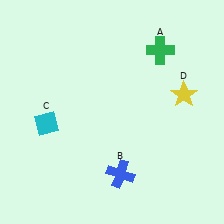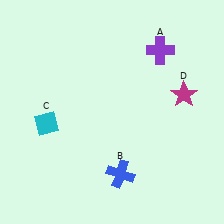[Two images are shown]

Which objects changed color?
A changed from green to purple. D changed from yellow to magenta.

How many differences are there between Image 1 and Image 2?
There are 2 differences between the two images.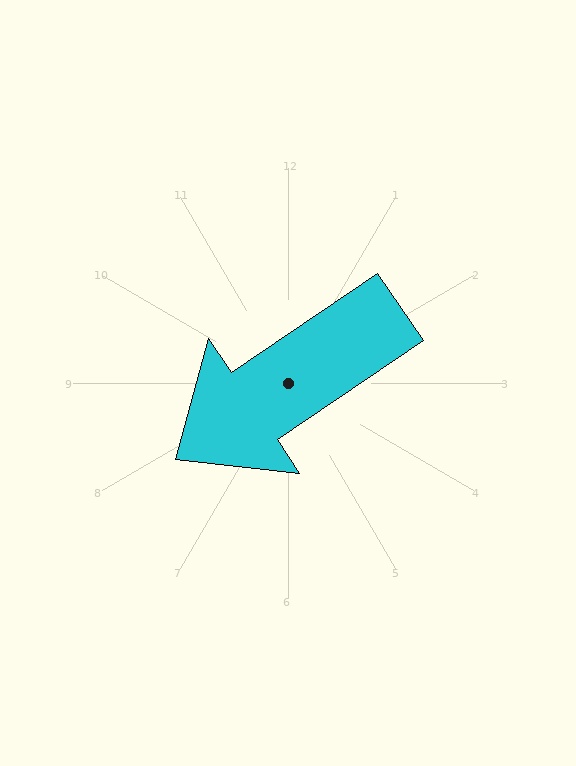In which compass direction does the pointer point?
Southwest.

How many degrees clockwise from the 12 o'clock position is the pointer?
Approximately 236 degrees.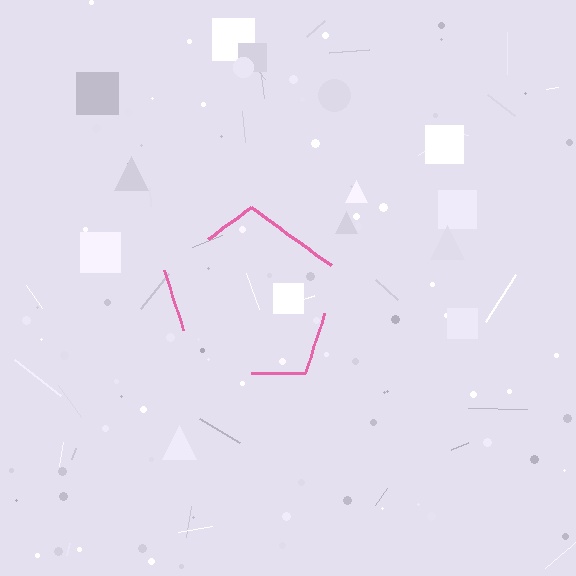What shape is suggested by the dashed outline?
The dashed outline suggests a pentagon.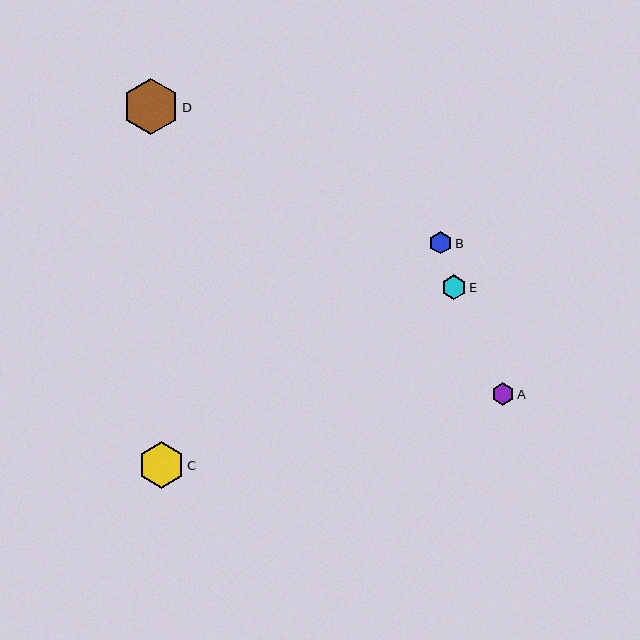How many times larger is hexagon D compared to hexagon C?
Hexagon D is approximately 1.2 times the size of hexagon C.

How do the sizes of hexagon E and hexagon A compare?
Hexagon E and hexagon A are approximately the same size.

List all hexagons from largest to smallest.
From largest to smallest: D, C, E, A, B.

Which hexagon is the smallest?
Hexagon B is the smallest with a size of approximately 22 pixels.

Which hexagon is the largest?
Hexagon D is the largest with a size of approximately 56 pixels.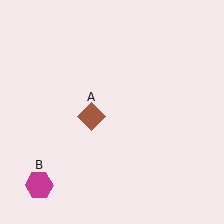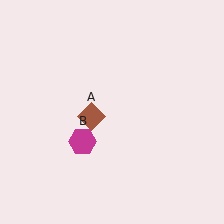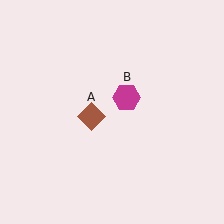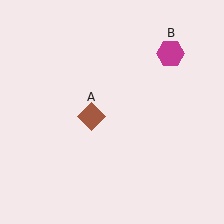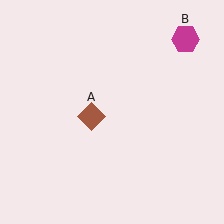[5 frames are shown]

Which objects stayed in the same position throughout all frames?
Brown diamond (object A) remained stationary.